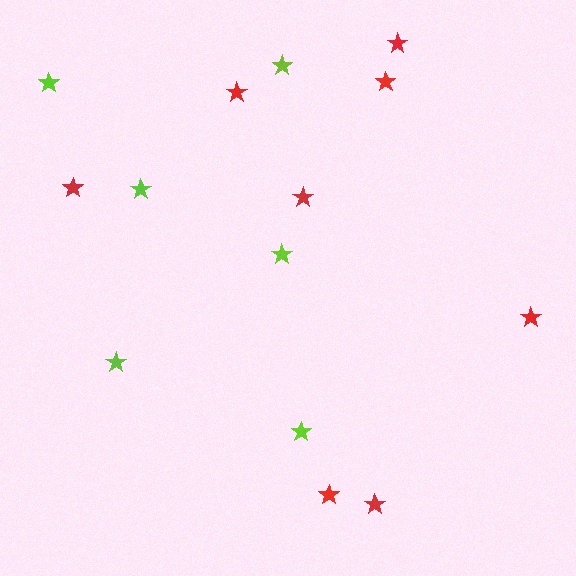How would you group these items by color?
There are 2 groups: one group of lime stars (6) and one group of red stars (8).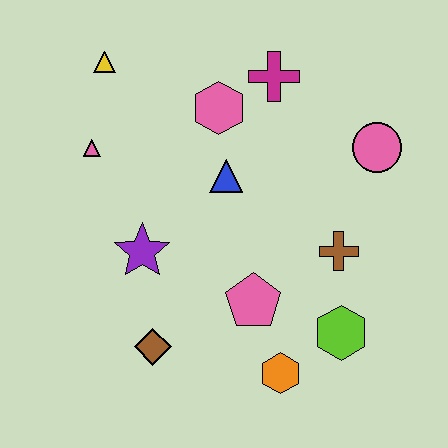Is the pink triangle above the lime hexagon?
Yes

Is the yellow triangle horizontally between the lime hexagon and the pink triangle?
Yes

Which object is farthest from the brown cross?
The yellow triangle is farthest from the brown cross.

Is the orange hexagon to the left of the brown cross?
Yes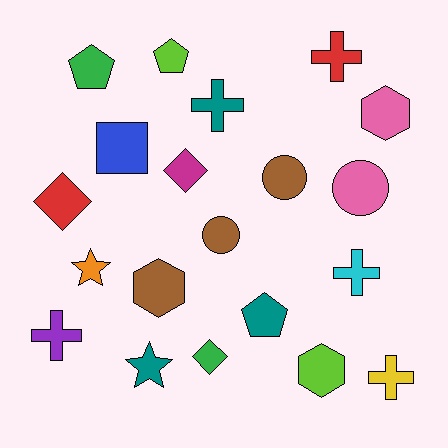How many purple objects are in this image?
There is 1 purple object.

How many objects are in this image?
There are 20 objects.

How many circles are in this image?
There are 3 circles.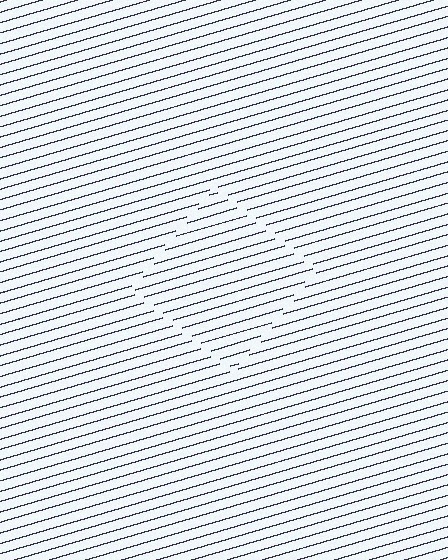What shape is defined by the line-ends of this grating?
An illusory square. The interior of the shape contains the same grating, shifted by half a period — the contour is defined by the phase discontinuity where line-ends from the inner and outer gratings abut.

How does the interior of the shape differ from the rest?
The interior of the shape contains the same grating, shifted by half a period — the contour is defined by the phase discontinuity where line-ends from the inner and outer gratings abut.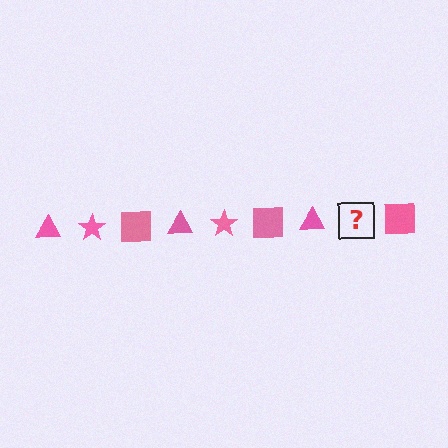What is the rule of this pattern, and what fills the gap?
The rule is that the pattern cycles through triangle, star, square shapes in pink. The gap should be filled with a pink star.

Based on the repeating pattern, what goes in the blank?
The blank should be a pink star.